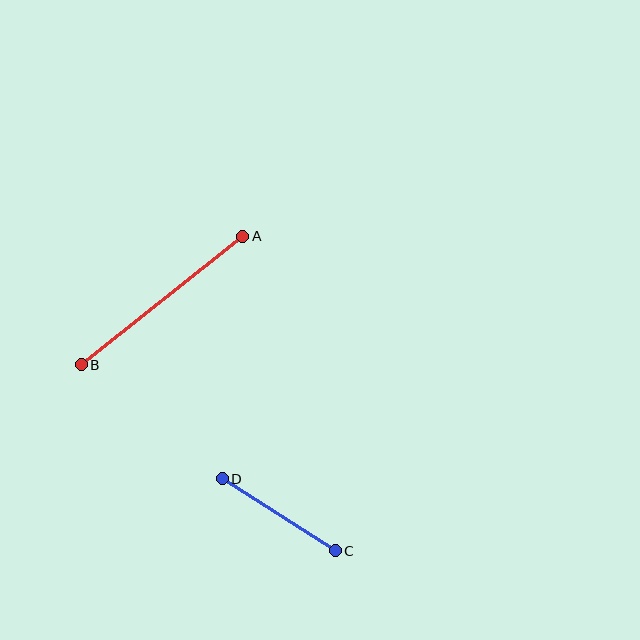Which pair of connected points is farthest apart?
Points A and B are farthest apart.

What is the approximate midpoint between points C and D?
The midpoint is at approximately (279, 515) pixels.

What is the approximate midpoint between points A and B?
The midpoint is at approximately (162, 300) pixels.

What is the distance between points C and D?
The distance is approximately 134 pixels.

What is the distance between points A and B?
The distance is approximately 206 pixels.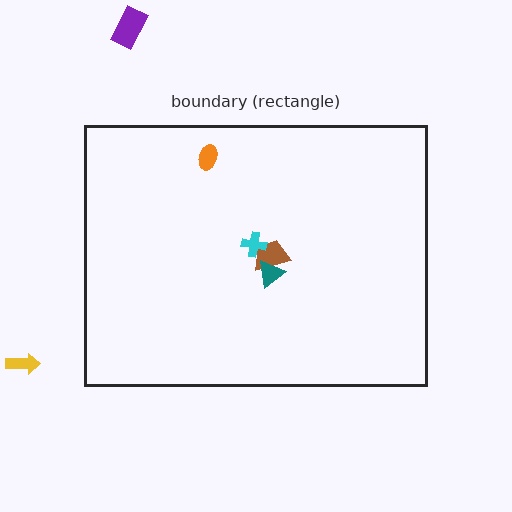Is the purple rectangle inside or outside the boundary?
Outside.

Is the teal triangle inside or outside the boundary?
Inside.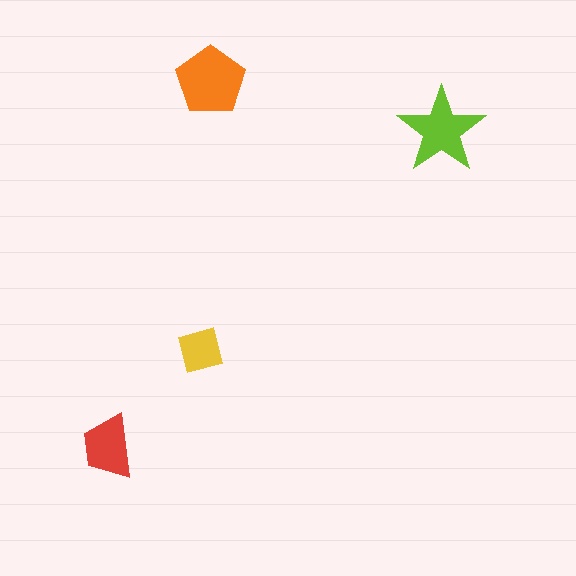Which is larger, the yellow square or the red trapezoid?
The red trapezoid.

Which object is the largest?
The orange pentagon.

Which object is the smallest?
The yellow square.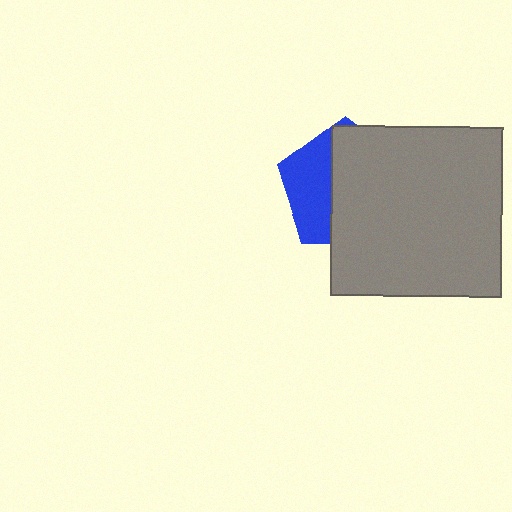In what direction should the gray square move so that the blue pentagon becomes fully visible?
The gray square should move right. That is the shortest direction to clear the overlap and leave the blue pentagon fully visible.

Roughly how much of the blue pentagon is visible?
A small part of it is visible (roughly 37%).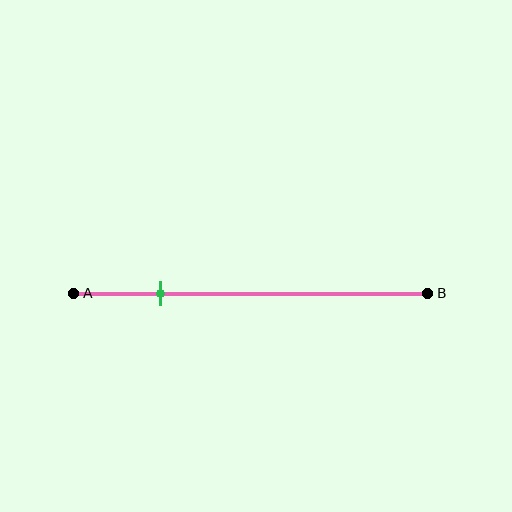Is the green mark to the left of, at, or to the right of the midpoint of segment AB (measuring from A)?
The green mark is to the left of the midpoint of segment AB.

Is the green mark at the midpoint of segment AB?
No, the mark is at about 25% from A, not at the 50% midpoint.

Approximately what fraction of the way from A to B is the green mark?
The green mark is approximately 25% of the way from A to B.